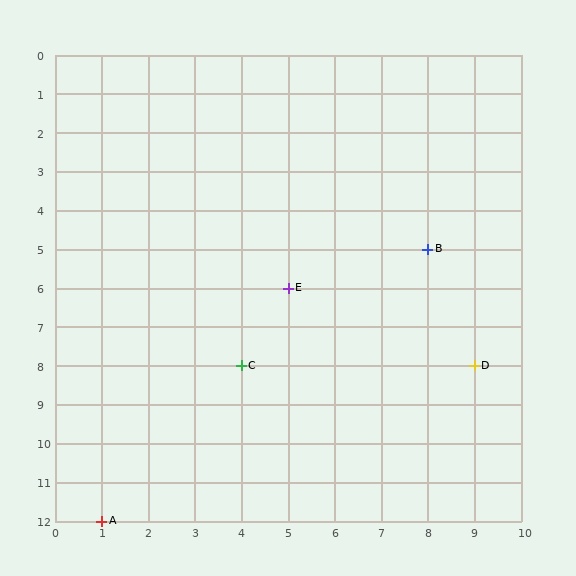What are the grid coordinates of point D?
Point D is at grid coordinates (9, 8).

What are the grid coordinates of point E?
Point E is at grid coordinates (5, 6).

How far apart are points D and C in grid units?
Points D and C are 5 columns apart.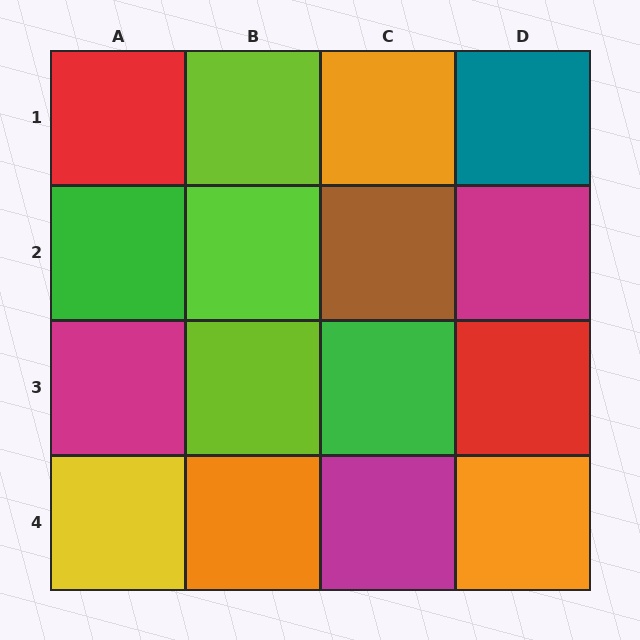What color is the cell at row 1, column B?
Lime.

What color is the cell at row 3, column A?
Magenta.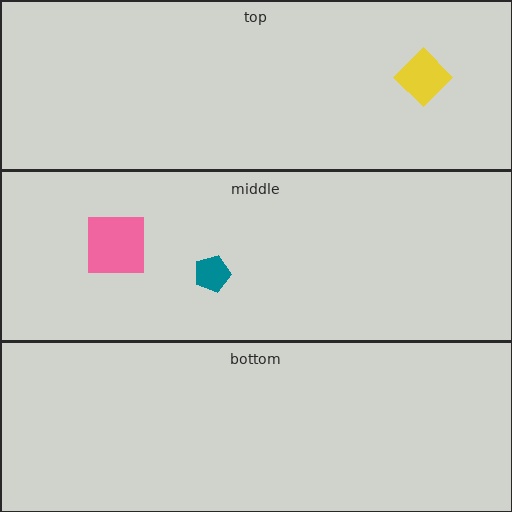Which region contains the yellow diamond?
The top region.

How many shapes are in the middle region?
2.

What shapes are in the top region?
The yellow diamond.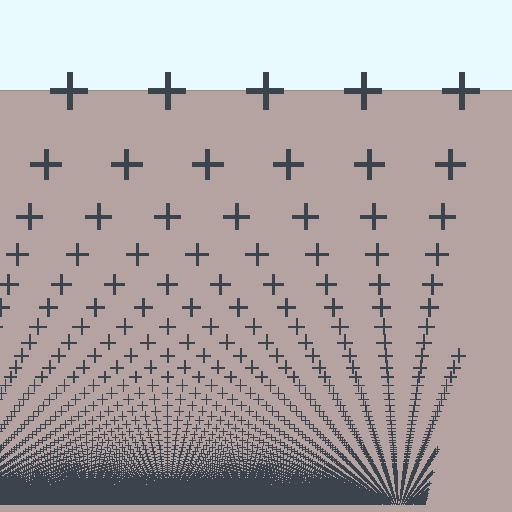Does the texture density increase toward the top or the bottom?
Density increases toward the bottom.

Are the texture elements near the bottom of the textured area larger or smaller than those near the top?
Smaller. The gradient is inverted — elements near the bottom are smaller and denser.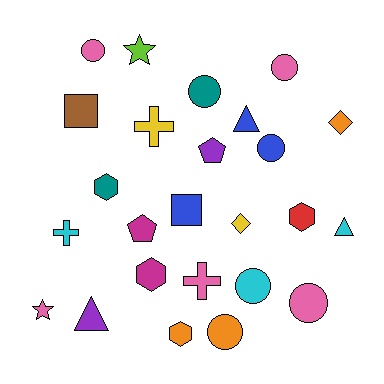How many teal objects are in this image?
There are 2 teal objects.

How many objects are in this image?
There are 25 objects.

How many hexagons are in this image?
There are 4 hexagons.